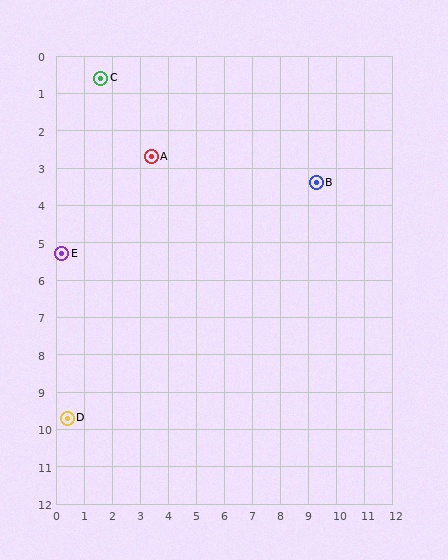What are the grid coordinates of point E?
Point E is at approximately (0.2, 5.3).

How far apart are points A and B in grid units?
Points A and B are about 5.9 grid units apart.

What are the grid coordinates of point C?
Point C is at approximately (1.6, 0.6).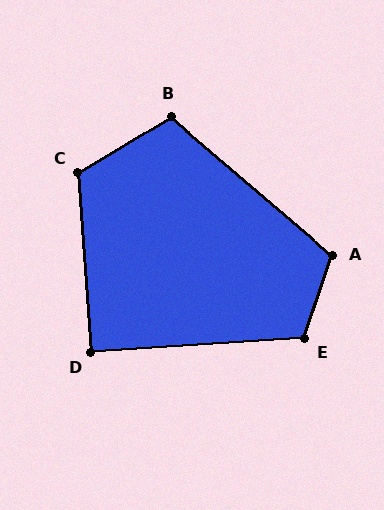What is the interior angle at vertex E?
Approximately 112 degrees (obtuse).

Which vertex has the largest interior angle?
C, at approximately 117 degrees.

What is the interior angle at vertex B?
Approximately 108 degrees (obtuse).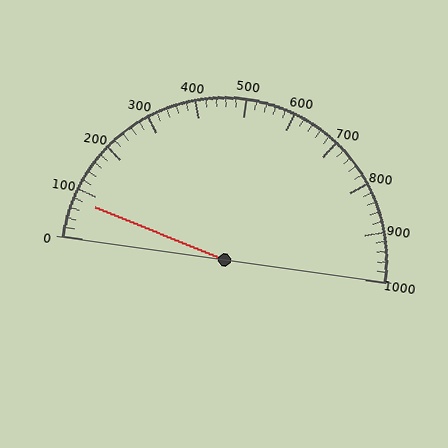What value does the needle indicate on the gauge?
The needle indicates approximately 80.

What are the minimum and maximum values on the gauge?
The gauge ranges from 0 to 1000.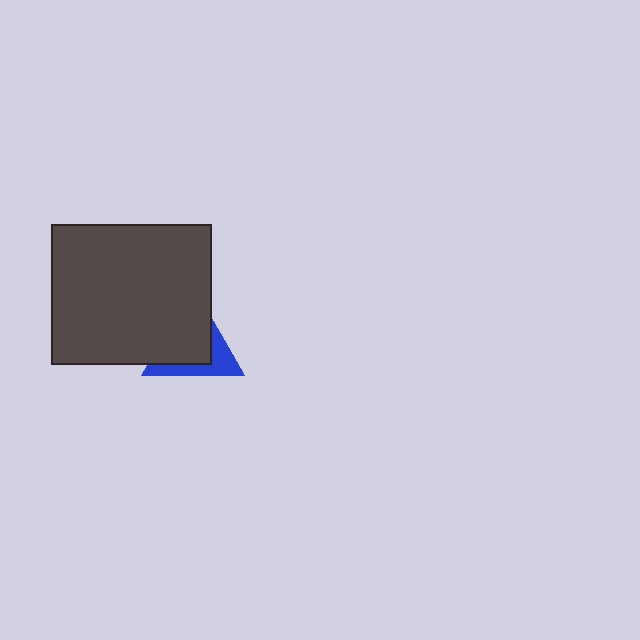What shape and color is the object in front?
The object in front is a dark gray rectangle.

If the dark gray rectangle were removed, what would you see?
You would see the complete blue triangle.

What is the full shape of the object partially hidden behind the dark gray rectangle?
The partially hidden object is a blue triangle.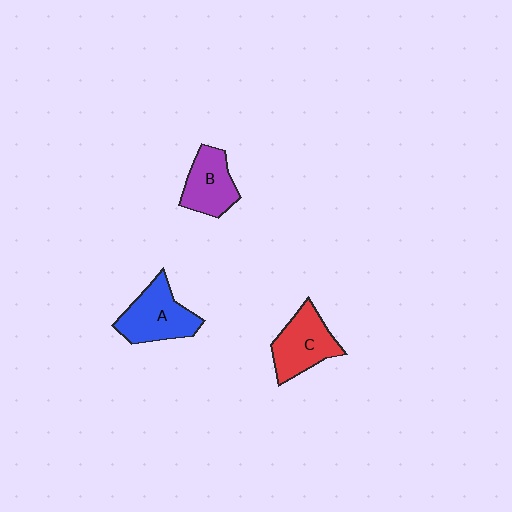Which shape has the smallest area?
Shape B (purple).